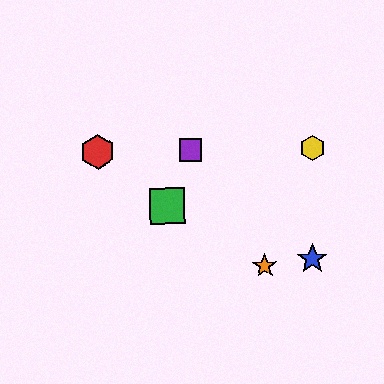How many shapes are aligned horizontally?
3 shapes (the red hexagon, the yellow hexagon, the purple square) are aligned horizontally.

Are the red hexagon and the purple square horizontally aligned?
Yes, both are at y≈152.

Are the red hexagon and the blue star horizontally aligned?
No, the red hexagon is at y≈152 and the blue star is at y≈259.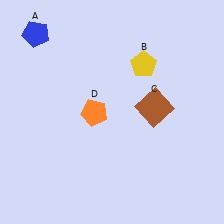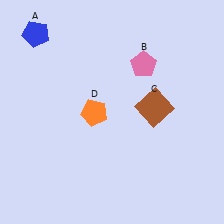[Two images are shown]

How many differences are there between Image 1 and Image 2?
There is 1 difference between the two images.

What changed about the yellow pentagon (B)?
In Image 1, B is yellow. In Image 2, it changed to pink.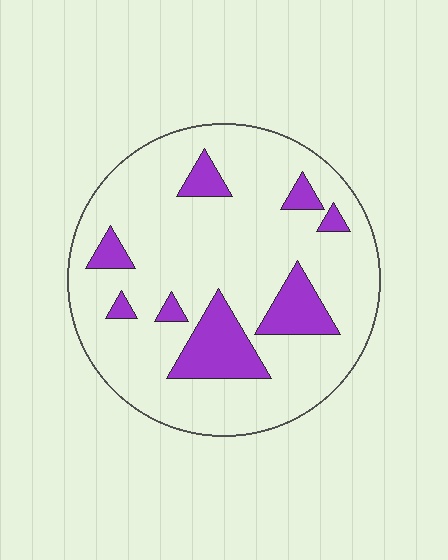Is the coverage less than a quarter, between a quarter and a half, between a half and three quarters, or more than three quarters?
Less than a quarter.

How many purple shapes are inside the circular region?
8.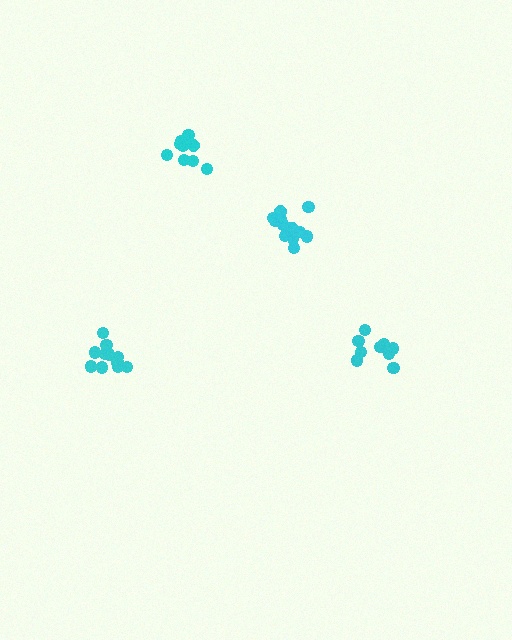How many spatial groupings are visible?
There are 4 spatial groupings.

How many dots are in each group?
Group 1: 10 dots, Group 2: 9 dots, Group 3: 13 dots, Group 4: 12 dots (44 total).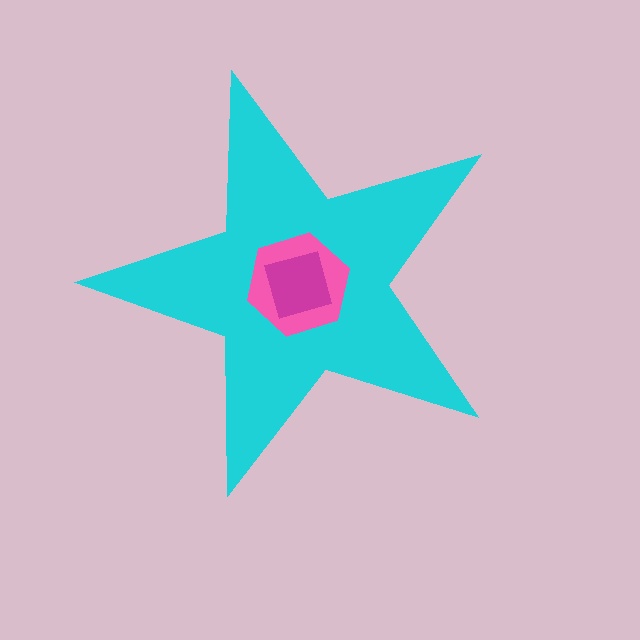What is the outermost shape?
The cyan star.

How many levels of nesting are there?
3.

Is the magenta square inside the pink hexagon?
Yes.